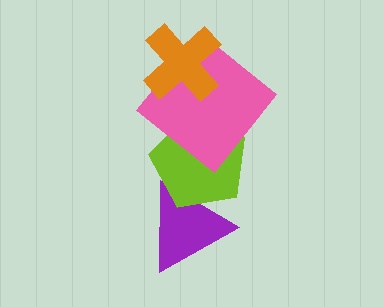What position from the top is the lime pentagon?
The lime pentagon is 3rd from the top.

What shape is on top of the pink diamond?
The orange cross is on top of the pink diamond.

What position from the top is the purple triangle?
The purple triangle is 4th from the top.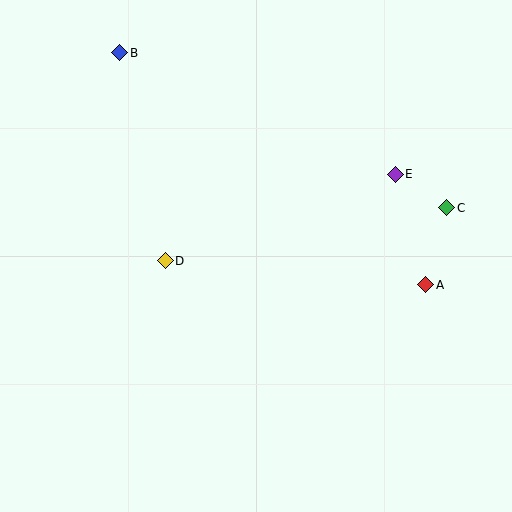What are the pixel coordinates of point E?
Point E is at (395, 174).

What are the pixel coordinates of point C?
Point C is at (447, 208).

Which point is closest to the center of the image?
Point D at (165, 261) is closest to the center.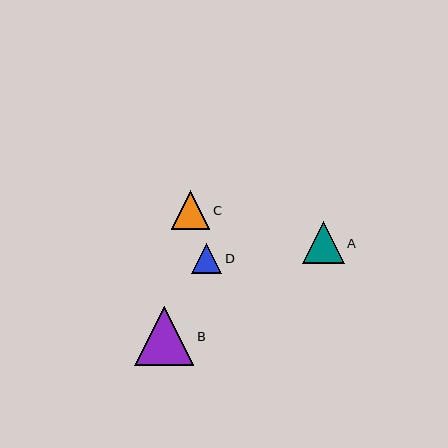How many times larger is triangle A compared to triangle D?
Triangle A is approximately 1.4 times the size of triangle D.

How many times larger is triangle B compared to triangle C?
Triangle B is approximately 1.5 times the size of triangle C.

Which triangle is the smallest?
Triangle D is the smallest with a size of approximately 30 pixels.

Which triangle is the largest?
Triangle B is the largest with a size of approximately 59 pixels.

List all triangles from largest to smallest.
From largest to smallest: B, A, C, D.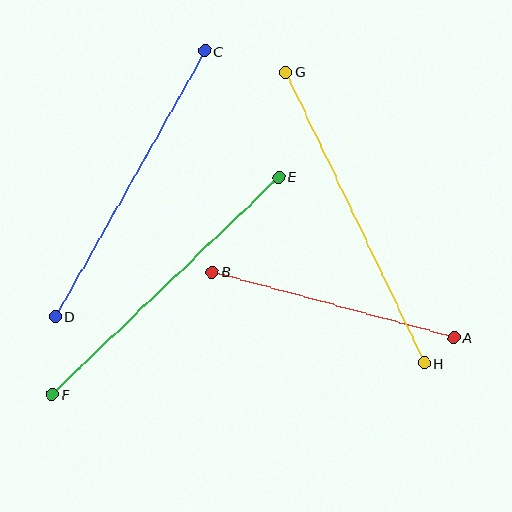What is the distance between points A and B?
The distance is approximately 250 pixels.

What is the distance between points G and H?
The distance is approximately 322 pixels.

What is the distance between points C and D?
The distance is approximately 304 pixels.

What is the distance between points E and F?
The distance is approximately 314 pixels.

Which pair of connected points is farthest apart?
Points G and H are farthest apart.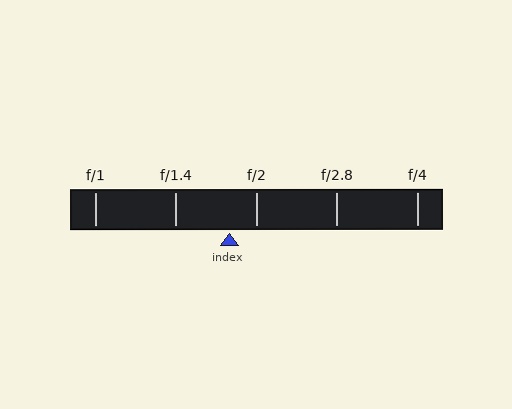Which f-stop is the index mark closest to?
The index mark is closest to f/2.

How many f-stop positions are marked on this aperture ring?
There are 5 f-stop positions marked.